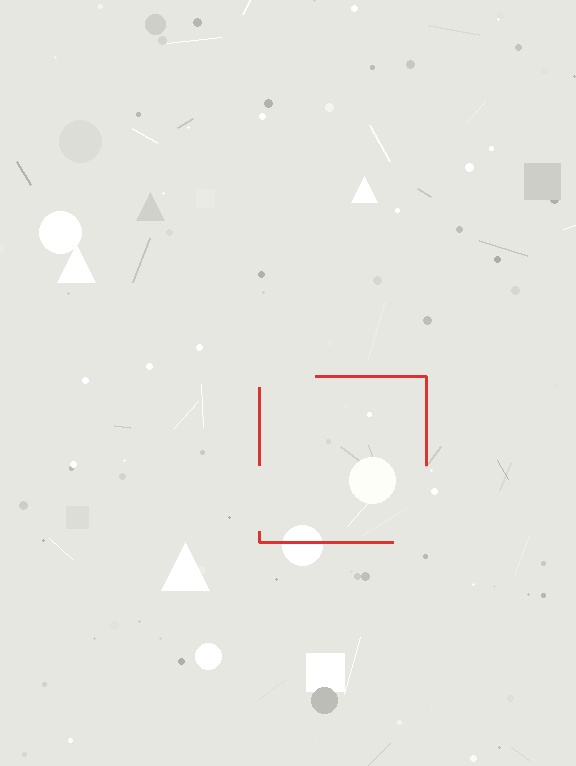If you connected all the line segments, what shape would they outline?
They would outline a square.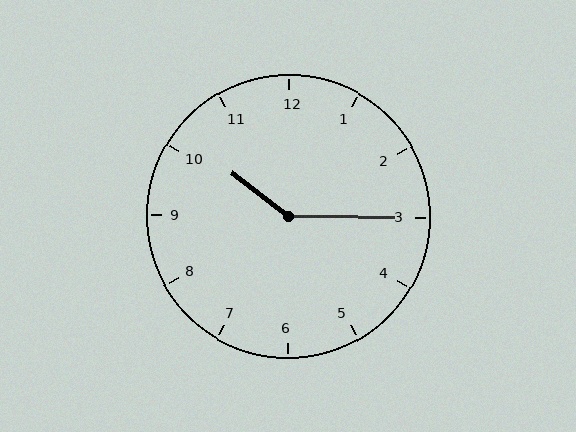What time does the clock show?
10:15.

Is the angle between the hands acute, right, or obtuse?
It is obtuse.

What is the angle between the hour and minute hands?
Approximately 142 degrees.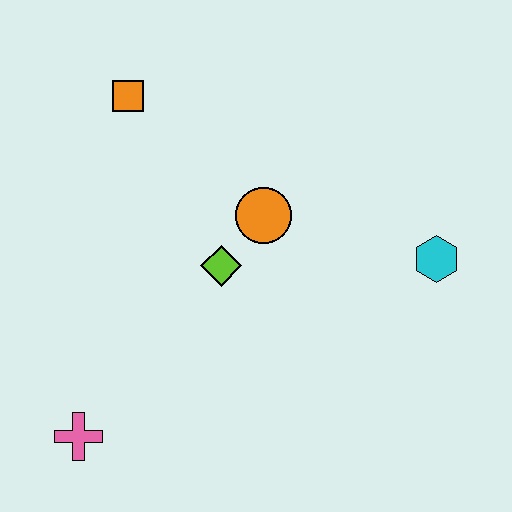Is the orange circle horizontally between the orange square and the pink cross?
No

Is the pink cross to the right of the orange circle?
No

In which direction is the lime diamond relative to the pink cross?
The lime diamond is above the pink cross.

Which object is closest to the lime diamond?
The orange circle is closest to the lime diamond.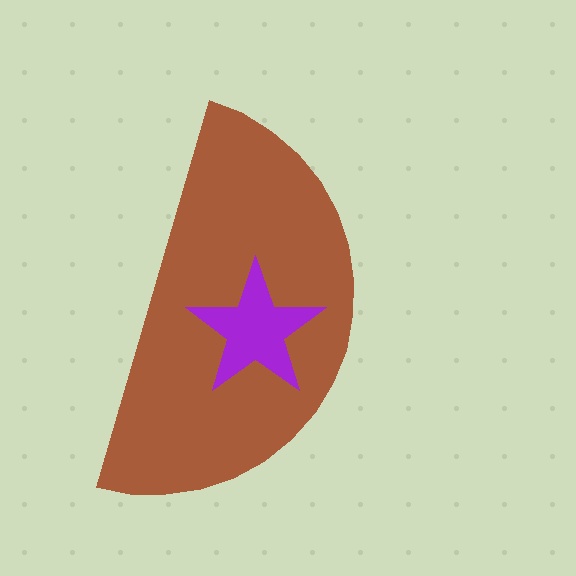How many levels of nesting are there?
2.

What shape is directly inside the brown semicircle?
The purple star.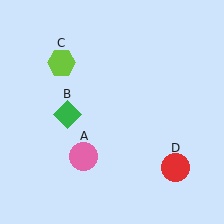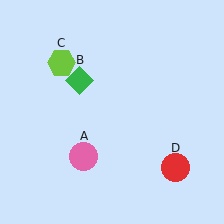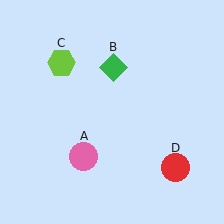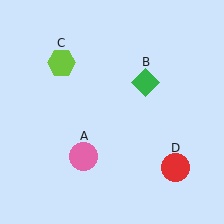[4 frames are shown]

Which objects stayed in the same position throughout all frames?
Pink circle (object A) and lime hexagon (object C) and red circle (object D) remained stationary.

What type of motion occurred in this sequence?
The green diamond (object B) rotated clockwise around the center of the scene.